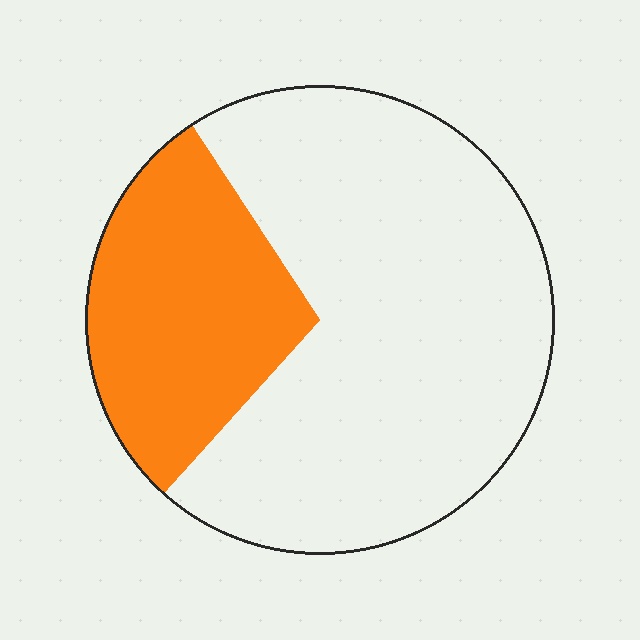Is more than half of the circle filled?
No.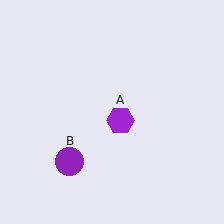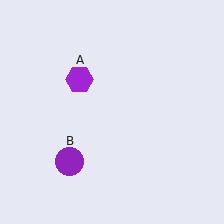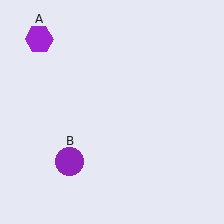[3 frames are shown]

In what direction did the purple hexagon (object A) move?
The purple hexagon (object A) moved up and to the left.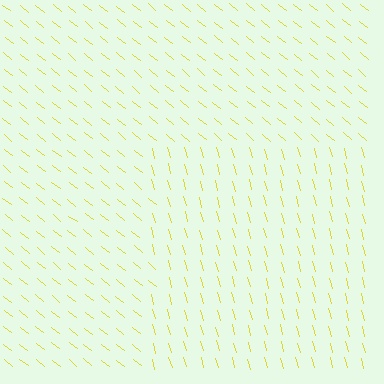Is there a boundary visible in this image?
Yes, there is a texture boundary formed by a change in line orientation.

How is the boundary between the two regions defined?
The boundary is defined purely by a change in line orientation (approximately 36 degrees difference). All lines are the same color and thickness.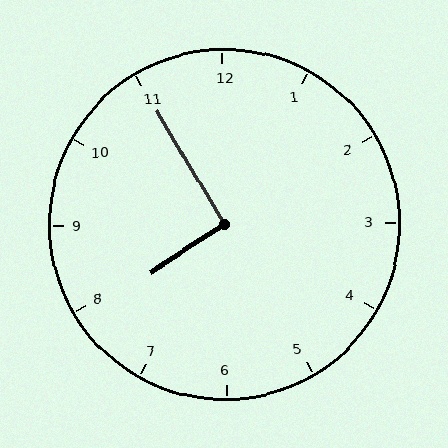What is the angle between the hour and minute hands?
Approximately 92 degrees.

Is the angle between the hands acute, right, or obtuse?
It is right.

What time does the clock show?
7:55.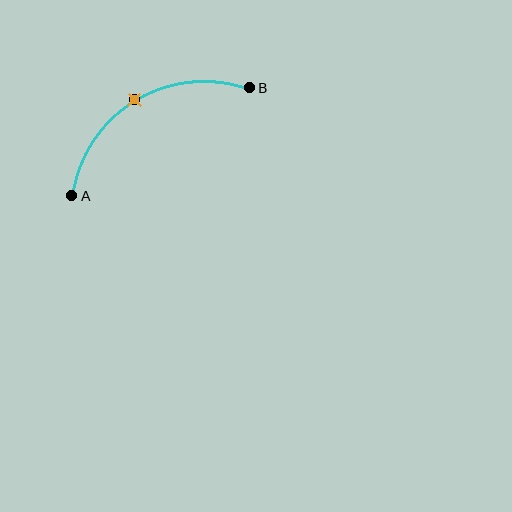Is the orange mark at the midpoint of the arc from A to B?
Yes. The orange mark lies on the arc at equal arc-length from both A and B — it is the arc midpoint.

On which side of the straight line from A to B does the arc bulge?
The arc bulges above the straight line connecting A and B.